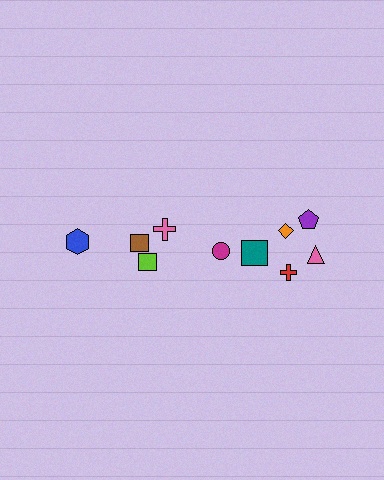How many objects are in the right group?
There are 6 objects.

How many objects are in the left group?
There are 4 objects.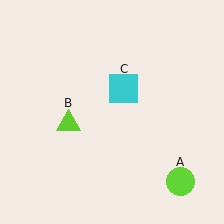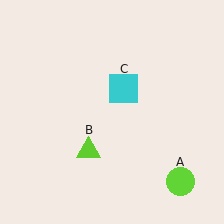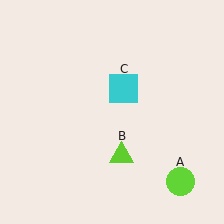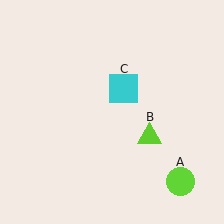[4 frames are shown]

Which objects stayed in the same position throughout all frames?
Lime circle (object A) and cyan square (object C) remained stationary.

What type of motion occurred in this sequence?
The lime triangle (object B) rotated counterclockwise around the center of the scene.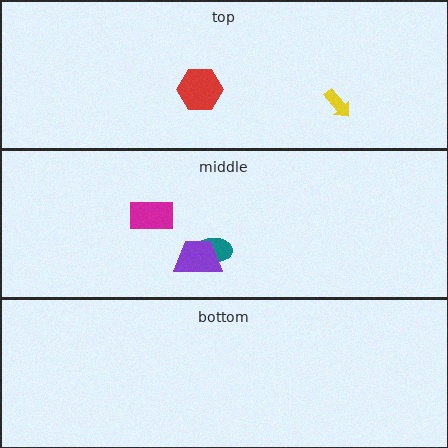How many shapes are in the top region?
2.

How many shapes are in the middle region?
3.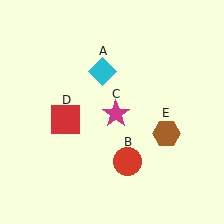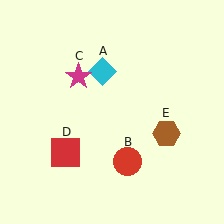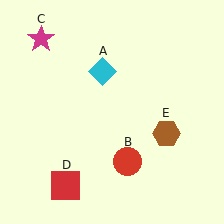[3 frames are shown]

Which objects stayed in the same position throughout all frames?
Cyan diamond (object A) and red circle (object B) and brown hexagon (object E) remained stationary.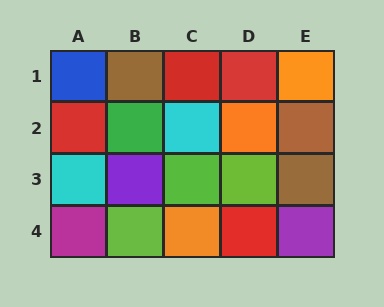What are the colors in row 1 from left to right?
Blue, brown, red, red, orange.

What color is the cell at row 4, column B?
Lime.